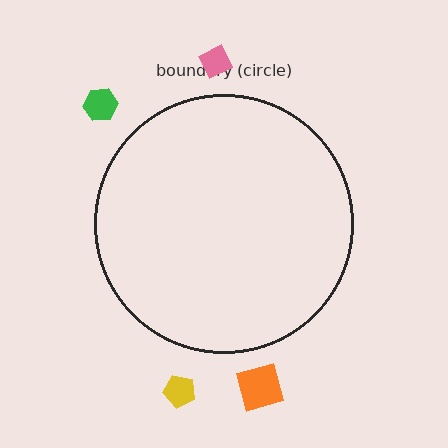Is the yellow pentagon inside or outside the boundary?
Outside.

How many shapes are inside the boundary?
0 inside, 4 outside.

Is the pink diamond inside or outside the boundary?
Outside.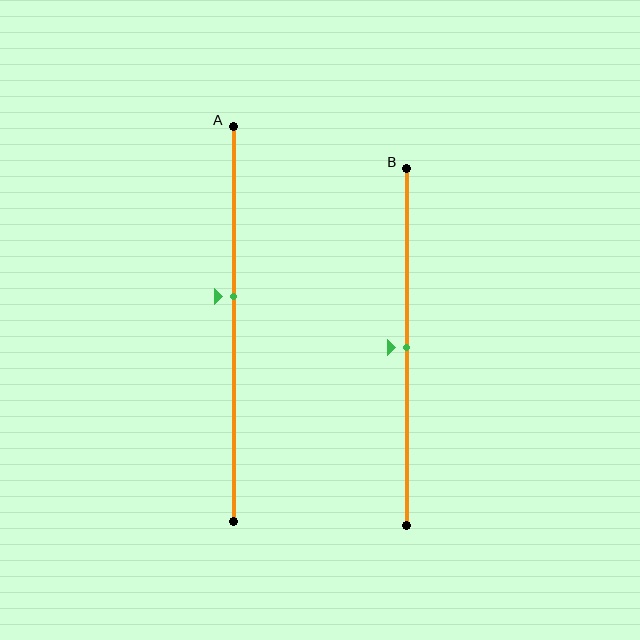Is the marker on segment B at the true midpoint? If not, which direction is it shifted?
Yes, the marker on segment B is at the true midpoint.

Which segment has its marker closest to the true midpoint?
Segment B has its marker closest to the true midpoint.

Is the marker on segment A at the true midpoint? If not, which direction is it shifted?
No, the marker on segment A is shifted upward by about 7% of the segment length.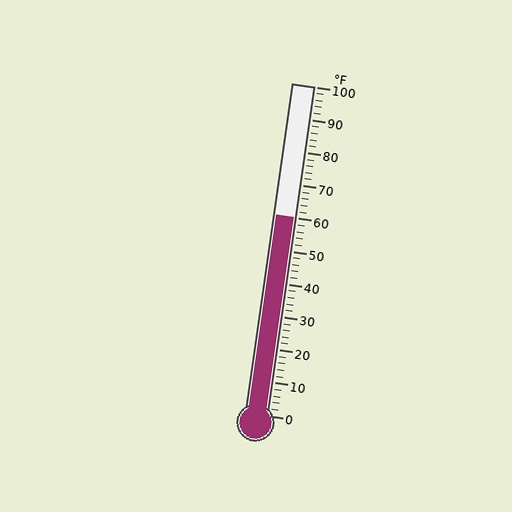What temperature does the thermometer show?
The thermometer shows approximately 60°F.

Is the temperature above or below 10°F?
The temperature is above 10°F.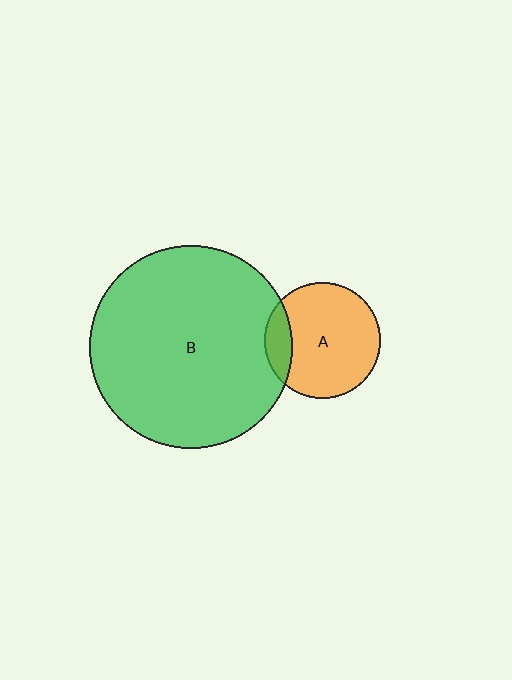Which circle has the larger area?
Circle B (green).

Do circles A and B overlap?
Yes.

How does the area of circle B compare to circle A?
Approximately 3.1 times.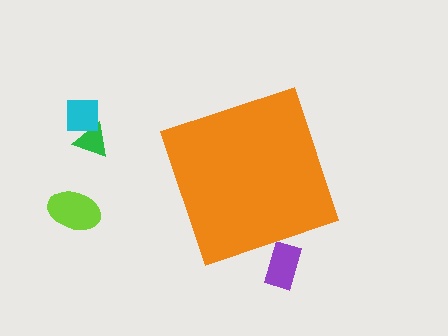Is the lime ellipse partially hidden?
No, the lime ellipse is fully visible.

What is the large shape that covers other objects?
An orange diamond.